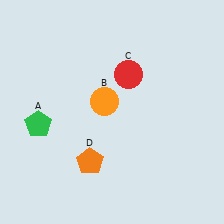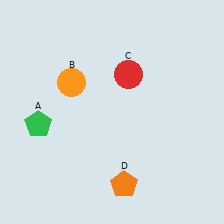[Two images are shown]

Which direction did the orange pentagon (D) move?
The orange pentagon (D) moved right.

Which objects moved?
The objects that moved are: the orange circle (B), the orange pentagon (D).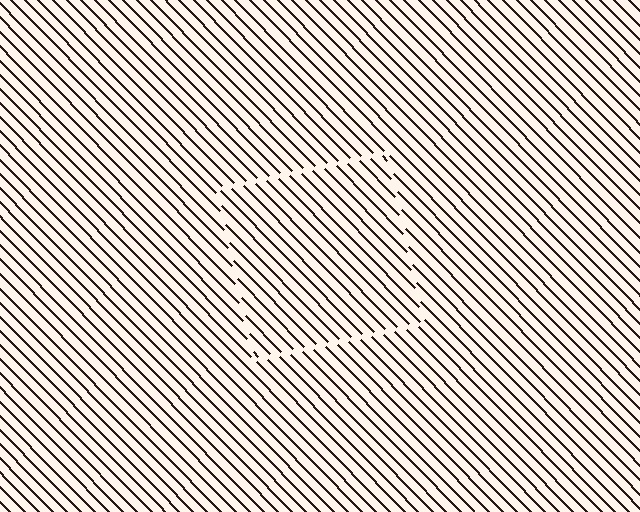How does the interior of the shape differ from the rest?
The interior of the shape contains the same grating, shifted by half a period — the contour is defined by the phase discontinuity where line-ends from the inner and outer gratings abut.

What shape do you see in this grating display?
An illusory square. The interior of the shape contains the same grating, shifted by half a period — the contour is defined by the phase discontinuity where line-ends from the inner and outer gratings abut.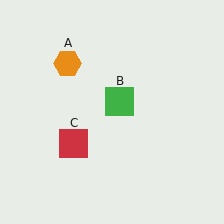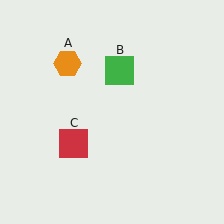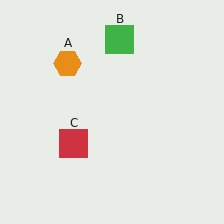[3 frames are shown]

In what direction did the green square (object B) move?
The green square (object B) moved up.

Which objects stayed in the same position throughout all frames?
Orange hexagon (object A) and red square (object C) remained stationary.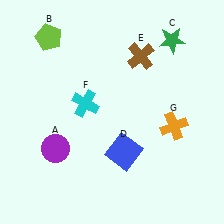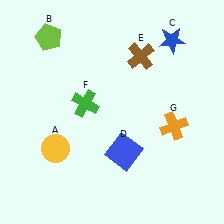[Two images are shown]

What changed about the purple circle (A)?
In Image 1, A is purple. In Image 2, it changed to yellow.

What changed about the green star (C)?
In Image 1, C is green. In Image 2, it changed to blue.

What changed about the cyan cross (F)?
In Image 1, F is cyan. In Image 2, it changed to green.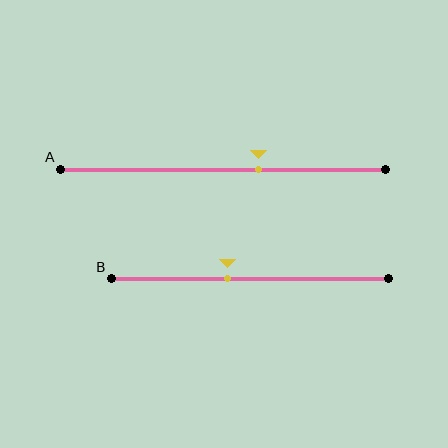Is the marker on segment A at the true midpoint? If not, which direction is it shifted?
No, the marker on segment A is shifted to the right by about 11% of the segment length.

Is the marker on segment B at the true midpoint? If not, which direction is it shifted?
No, the marker on segment B is shifted to the left by about 8% of the segment length.